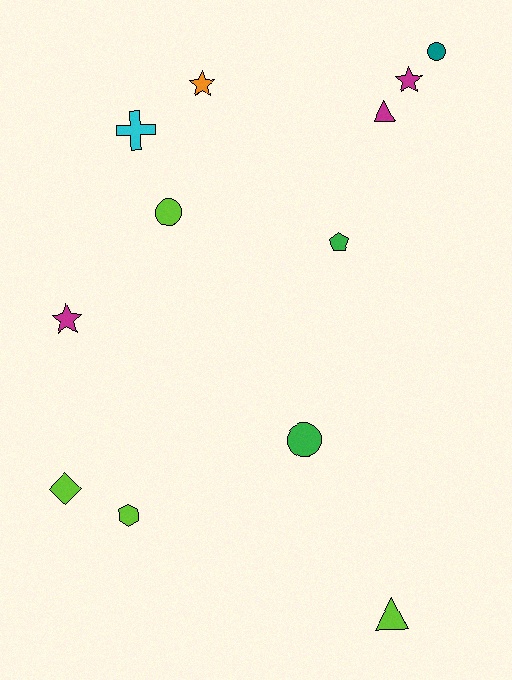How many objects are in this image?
There are 12 objects.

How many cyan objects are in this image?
There is 1 cyan object.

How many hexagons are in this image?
There is 1 hexagon.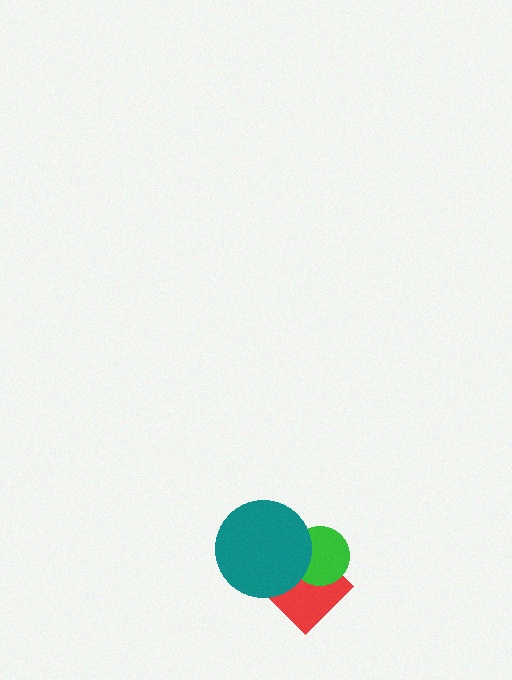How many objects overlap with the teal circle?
2 objects overlap with the teal circle.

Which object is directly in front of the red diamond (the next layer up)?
The green circle is directly in front of the red diamond.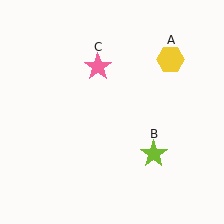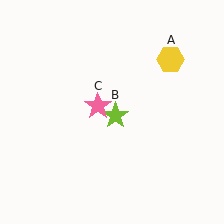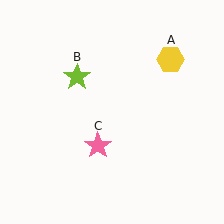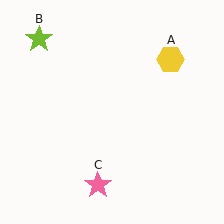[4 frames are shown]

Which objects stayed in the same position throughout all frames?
Yellow hexagon (object A) remained stationary.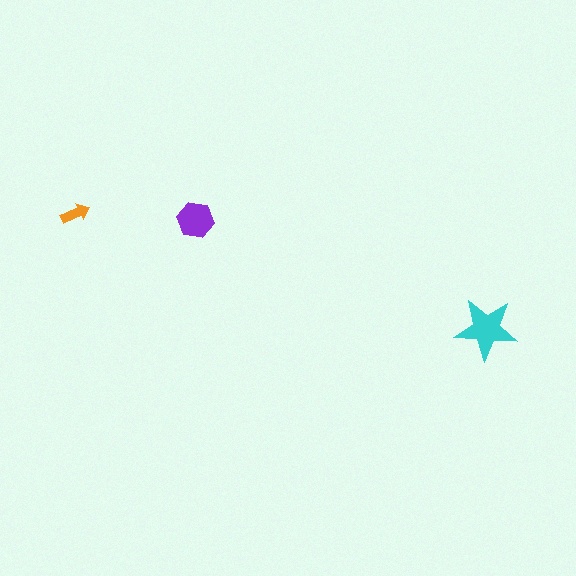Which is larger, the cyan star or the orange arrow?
The cyan star.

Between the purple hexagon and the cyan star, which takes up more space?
The cyan star.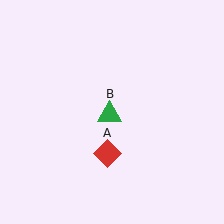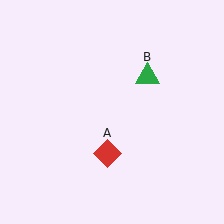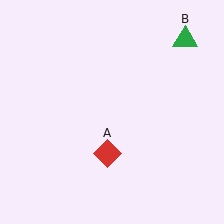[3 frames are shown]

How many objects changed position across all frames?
1 object changed position: green triangle (object B).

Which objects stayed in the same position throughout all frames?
Red diamond (object A) remained stationary.